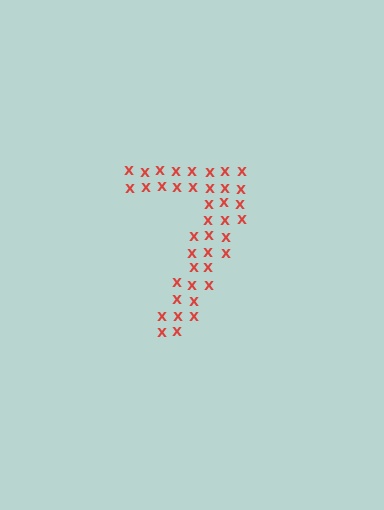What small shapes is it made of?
It is made of small letter X's.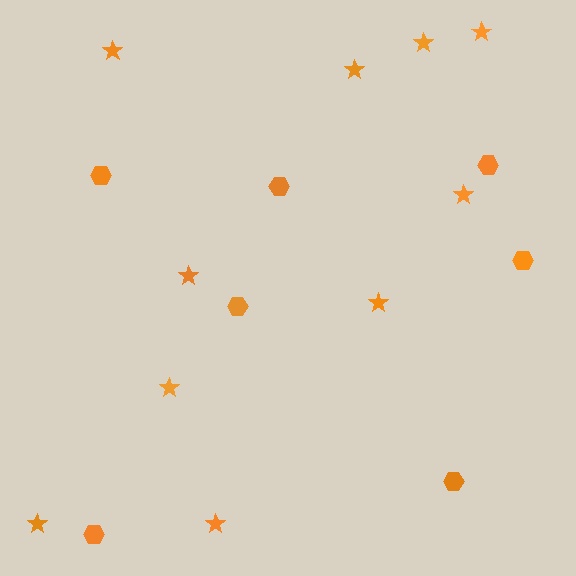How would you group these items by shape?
There are 2 groups: one group of stars (10) and one group of hexagons (7).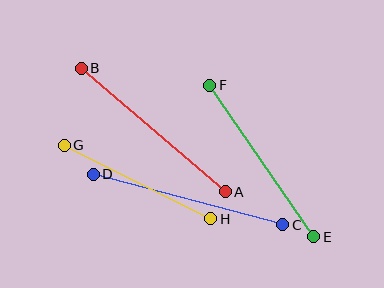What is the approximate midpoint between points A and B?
The midpoint is at approximately (153, 130) pixels.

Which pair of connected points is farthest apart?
Points C and D are farthest apart.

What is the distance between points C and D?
The distance is approximately 196 pixels.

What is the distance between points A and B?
The distance is approximately 189 pixels.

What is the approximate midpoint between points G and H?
The midpoint is at approximately (138, 182) pixels.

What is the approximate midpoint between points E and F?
The midpoint is at approximately (262, 161) pixels.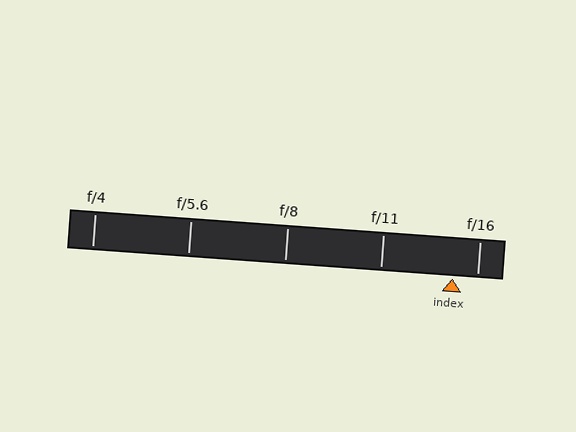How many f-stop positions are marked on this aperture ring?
There are 5 f-stop positions marked.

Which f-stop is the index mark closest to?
The index mark is closest to f/16.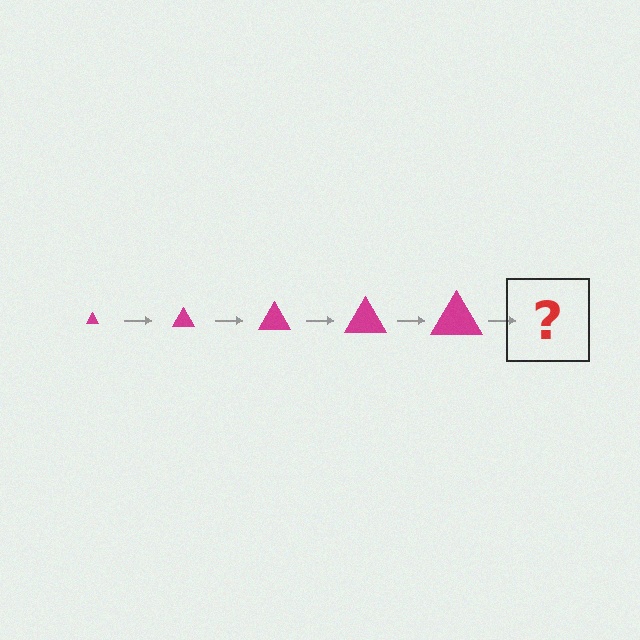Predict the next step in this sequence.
The next step is a magenta triangle, larger than the previous one.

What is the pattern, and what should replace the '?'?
The pattern is that the triangle gets progressively larger each step. The '?' should be a magenta triangle, larger than the previous one.